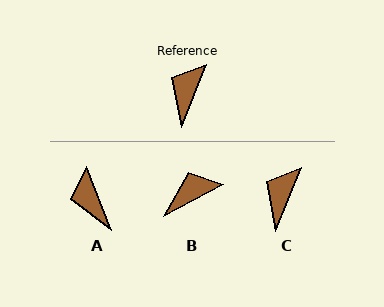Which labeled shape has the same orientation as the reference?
C.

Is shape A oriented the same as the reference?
No, it is off by about 42 degrees.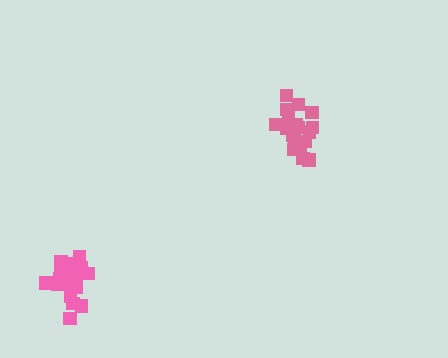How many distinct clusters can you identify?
There are 2 distinct clusters.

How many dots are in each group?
Group 1: 19 dots, Group 2: 19 dots (38 total).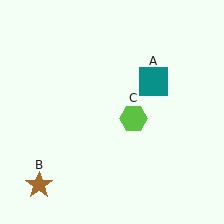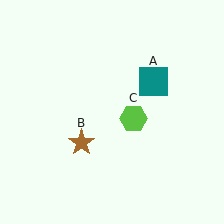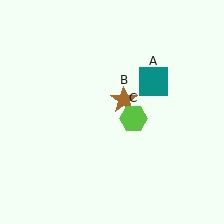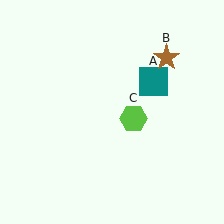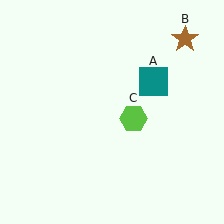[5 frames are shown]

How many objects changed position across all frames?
1 object changed position: brown star (object B).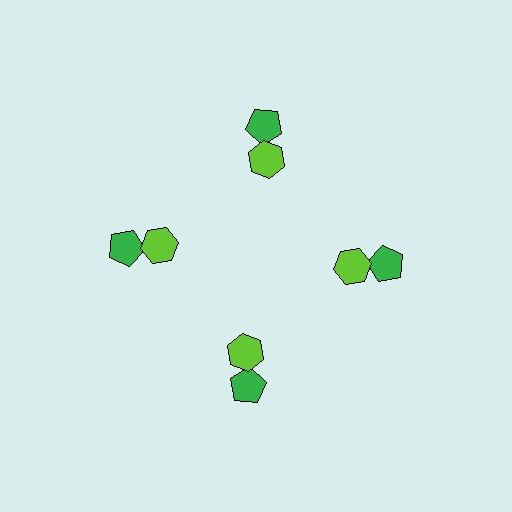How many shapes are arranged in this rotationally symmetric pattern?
There are 8 shapes, arranged in 4 groups of 2.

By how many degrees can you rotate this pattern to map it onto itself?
The pattern maps onto itself every 90 degrees of rotation.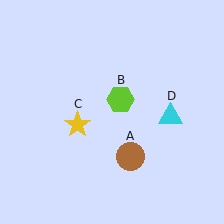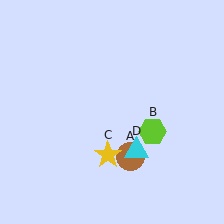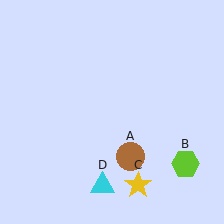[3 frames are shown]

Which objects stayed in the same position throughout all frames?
Brown circle (object A) remained stationary.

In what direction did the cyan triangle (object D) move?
The cyan triangle (object D) moved down and to the left.